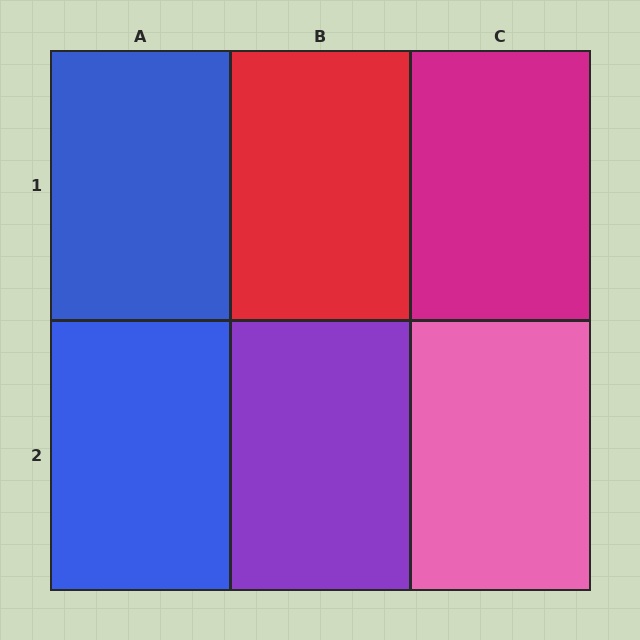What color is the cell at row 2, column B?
Purple.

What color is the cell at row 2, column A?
Blue.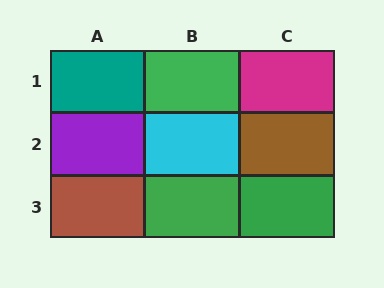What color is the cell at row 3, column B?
Green.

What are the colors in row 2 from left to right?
Purple, cyan, brown.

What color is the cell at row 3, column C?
Green.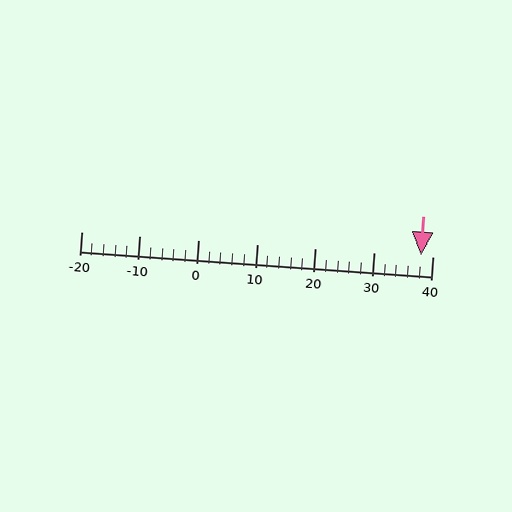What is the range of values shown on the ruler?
The ruler shows values from -20 to 40.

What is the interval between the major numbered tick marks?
The major tick marks are spaced 10 units apart.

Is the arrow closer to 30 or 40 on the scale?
The arrow is closer to 40.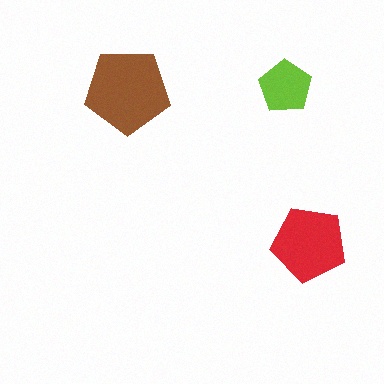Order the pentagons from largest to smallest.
the brown one, the red one, the lime one.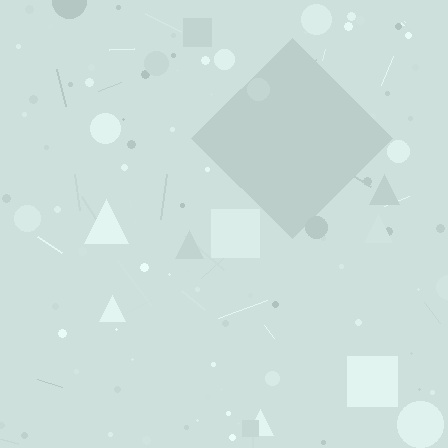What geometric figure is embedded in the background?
A diamond is embedded in the background.